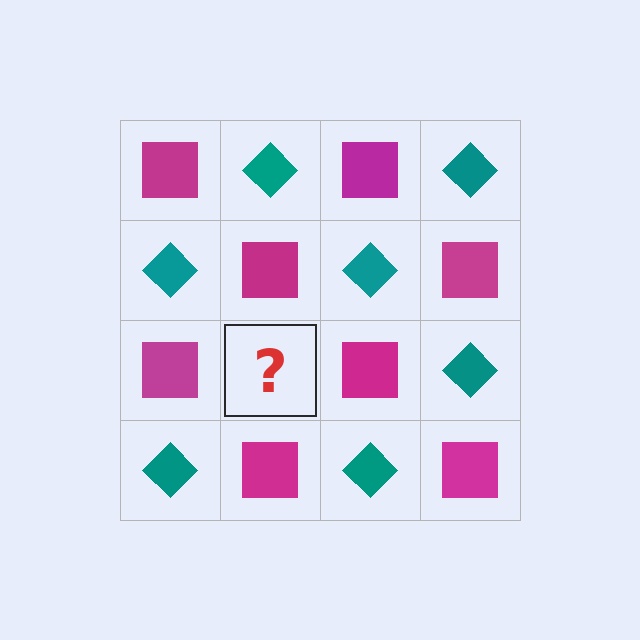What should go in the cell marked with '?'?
The missing cell should contain a teal diamond.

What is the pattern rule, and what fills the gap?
The rule is that it alternates magenta square and teal diamond in a checkerboard pattern. The gap should be filled with a teal diamond.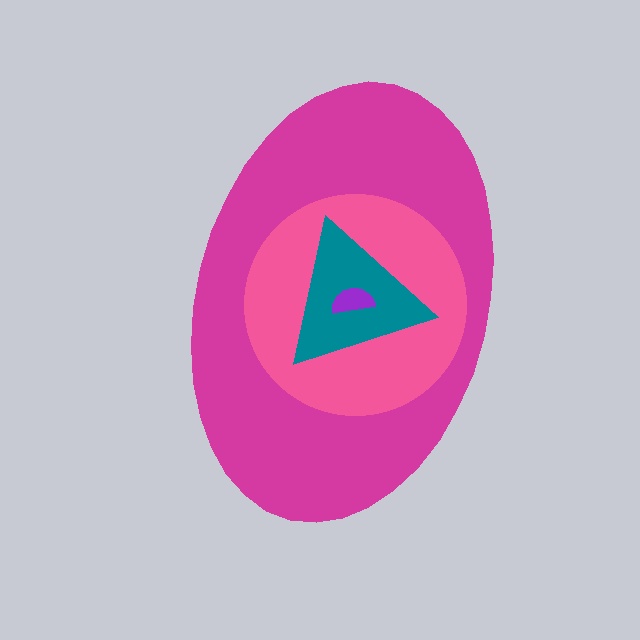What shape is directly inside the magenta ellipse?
The pink circle.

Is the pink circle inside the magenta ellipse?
Yes.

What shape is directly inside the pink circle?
The teal triangle.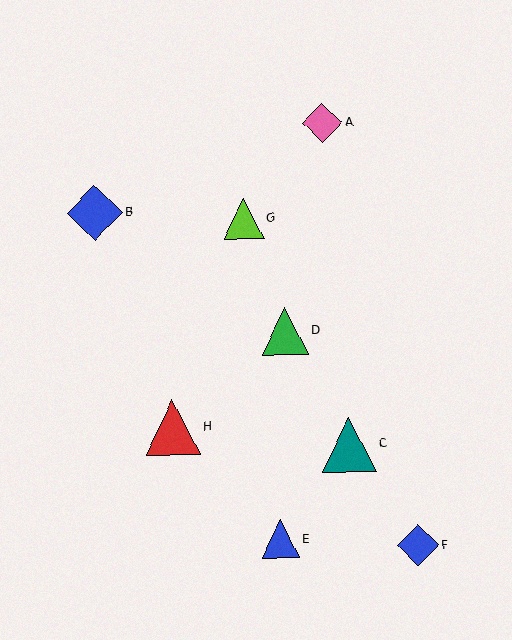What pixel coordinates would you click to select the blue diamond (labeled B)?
Click at (94, 213) to select the blue diamond B.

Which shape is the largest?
The blue diamond (labeled B) is the largest.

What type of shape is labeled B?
Shape B is a blue diamond.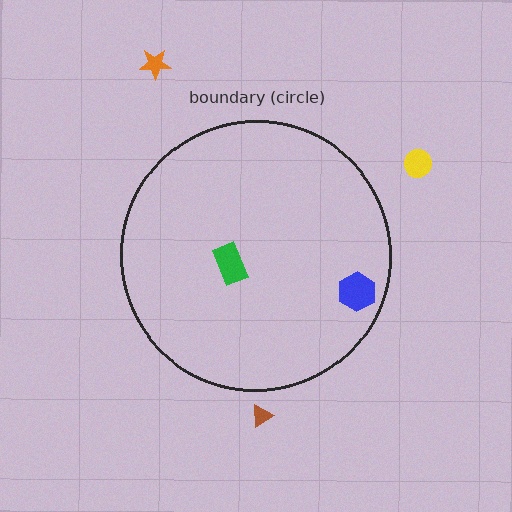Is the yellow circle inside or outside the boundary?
Outside.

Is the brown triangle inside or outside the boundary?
Outside.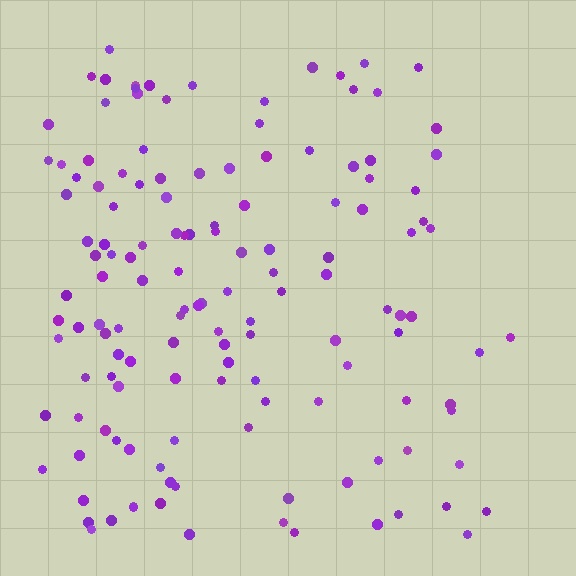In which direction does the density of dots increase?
From right to left, with the left side densest.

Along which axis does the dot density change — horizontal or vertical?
Horizontal.